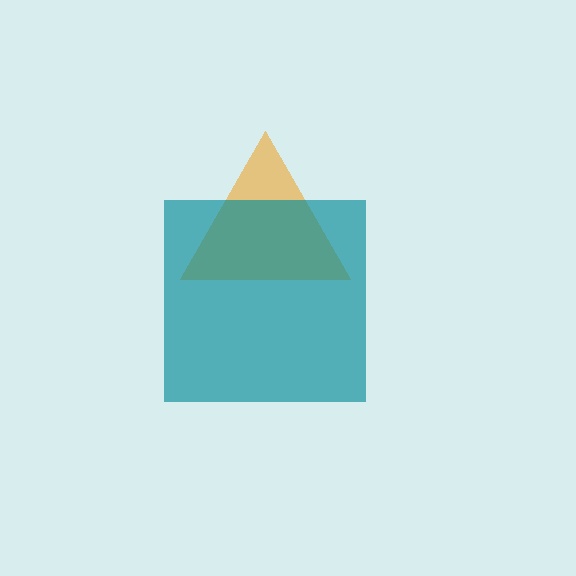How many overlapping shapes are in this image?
There are 2 overlapping shapes in the image.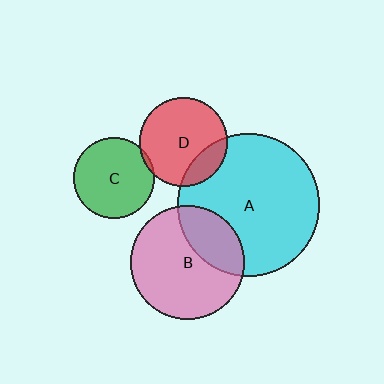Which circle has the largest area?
Circle A (cyan).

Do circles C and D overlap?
Yes.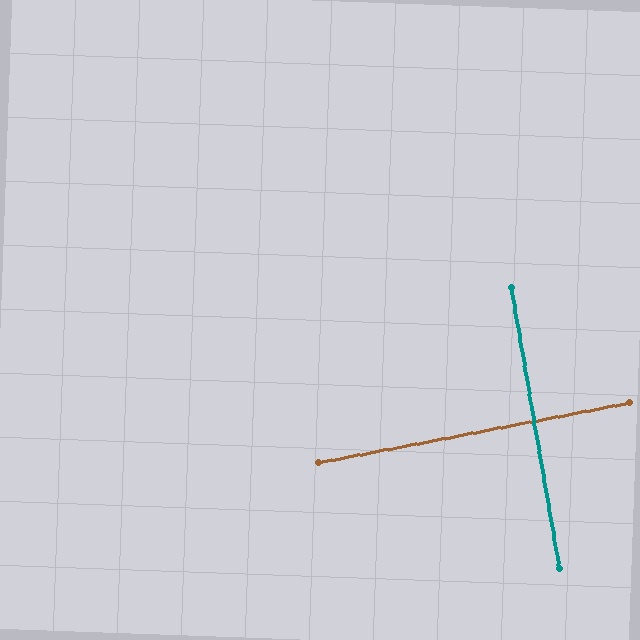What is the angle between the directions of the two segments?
Approximately 89 degrees.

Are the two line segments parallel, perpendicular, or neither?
Perpendicular — they meet at approximately 89°.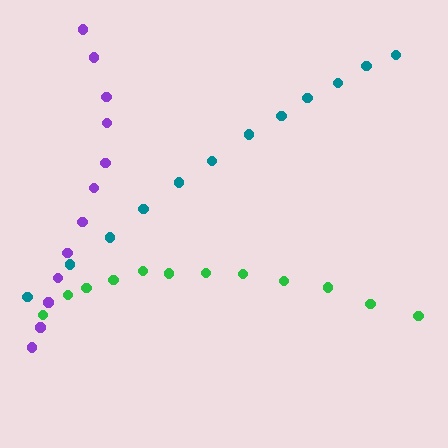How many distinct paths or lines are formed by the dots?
There are 3 distinct paths.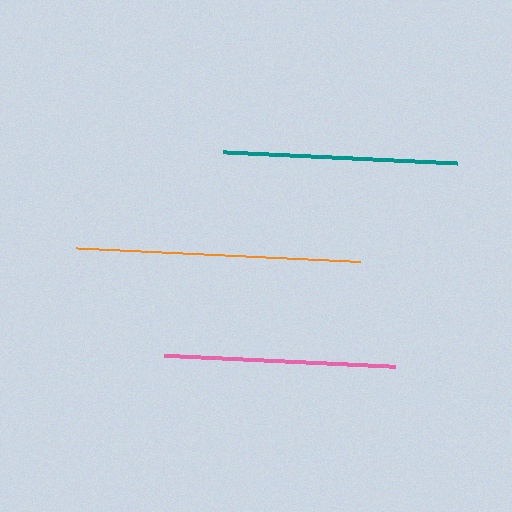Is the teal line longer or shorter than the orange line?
The orange line is longer than the teal line.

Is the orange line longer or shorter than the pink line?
The orange line is longer than the pink line.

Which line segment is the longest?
The orange line is the longest at approximately 284 pixels.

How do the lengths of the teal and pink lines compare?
The teal and pink lines are approximately the same length.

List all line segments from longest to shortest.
From longest to shortest: orange, teal, pink.